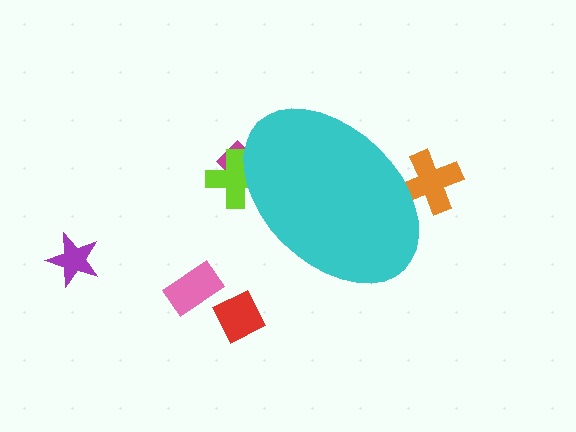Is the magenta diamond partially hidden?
Yes, the magenta diamond is partially hidden behind the cyan ellipse.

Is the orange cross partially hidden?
Yes, the orange cross is partially hidden behind the cyan ellipse.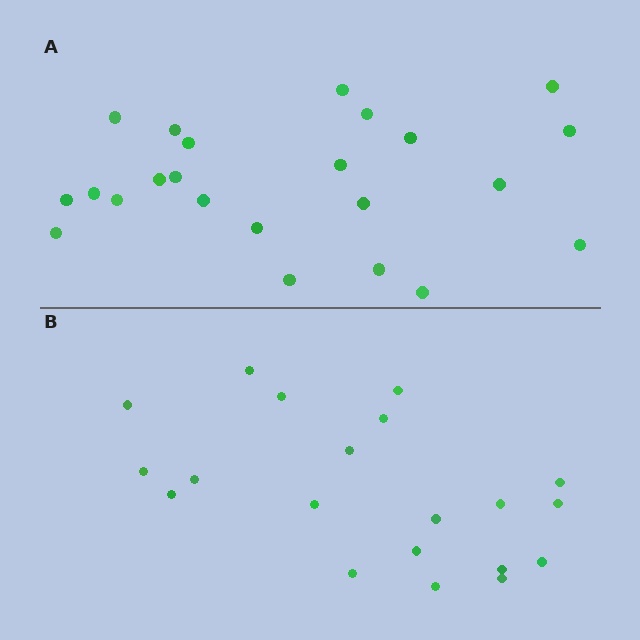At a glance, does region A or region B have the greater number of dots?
Region A (the top region) has more dots.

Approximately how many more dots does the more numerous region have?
Region A has just a few more — roughly 2 or 3 more dots than region B.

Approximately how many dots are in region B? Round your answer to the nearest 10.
About 20 dots.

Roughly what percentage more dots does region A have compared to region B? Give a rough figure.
About 15% more.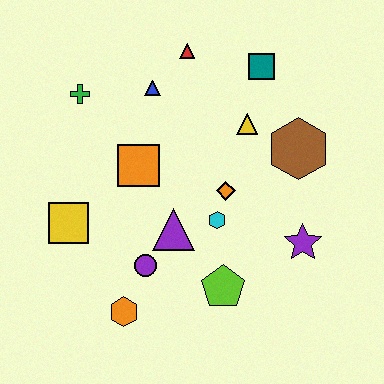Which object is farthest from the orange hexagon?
The teal square is farthest from the orange hexagon.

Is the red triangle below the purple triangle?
No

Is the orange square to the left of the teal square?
Yes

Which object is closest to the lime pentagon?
The cyan hexagon is closest to the lime pentagon.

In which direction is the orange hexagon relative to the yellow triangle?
The orange hexagon is below the yellow triangle.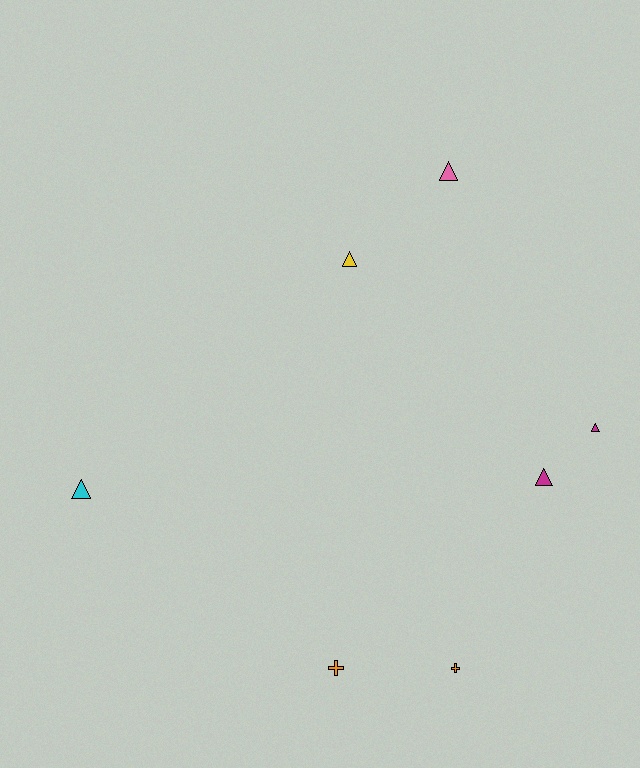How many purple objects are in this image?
There are no purple objects.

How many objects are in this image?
There are 7 objects.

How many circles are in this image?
There are no circles.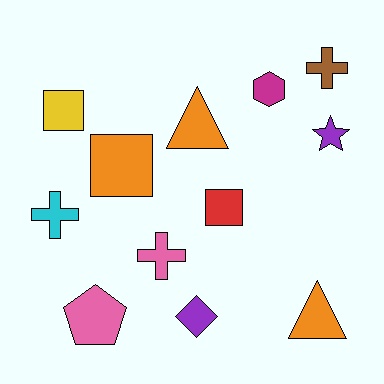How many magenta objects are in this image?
There is 1 magenta object.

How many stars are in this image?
There is 1 star.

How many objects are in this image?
There are 12 objects.